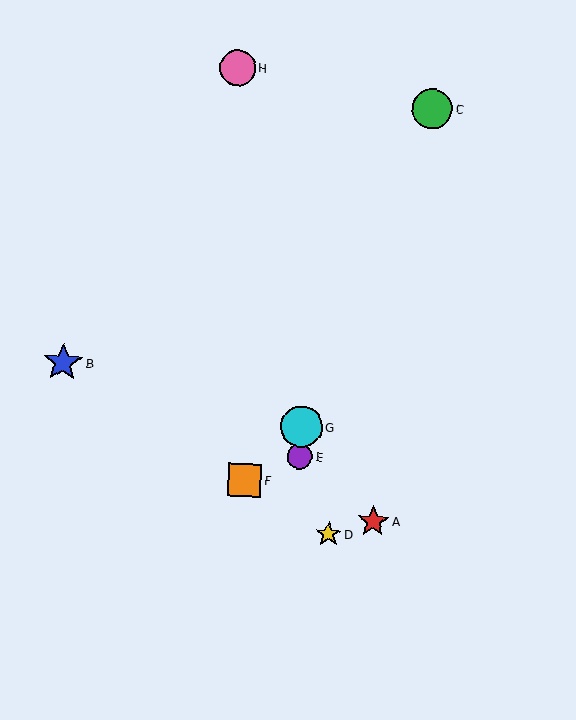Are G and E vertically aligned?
Yes, both are at x≈301.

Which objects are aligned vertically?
Objects E, G are aligned vertically.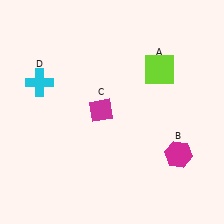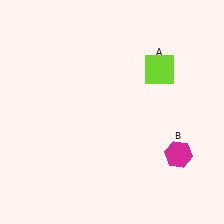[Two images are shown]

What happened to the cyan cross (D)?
The cyan cross (D) was removed in Image 2. It was in the top-left area of Image 1.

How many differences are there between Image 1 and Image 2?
There are 2 differences between the two images.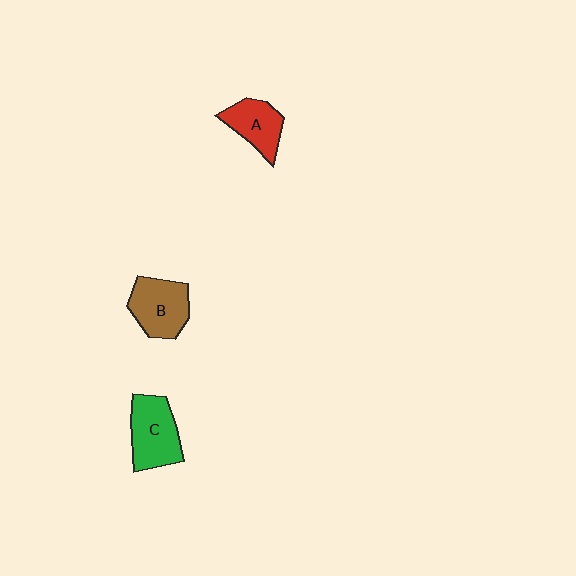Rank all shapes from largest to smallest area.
From largest to smallest: C (green), B (brown), A (red).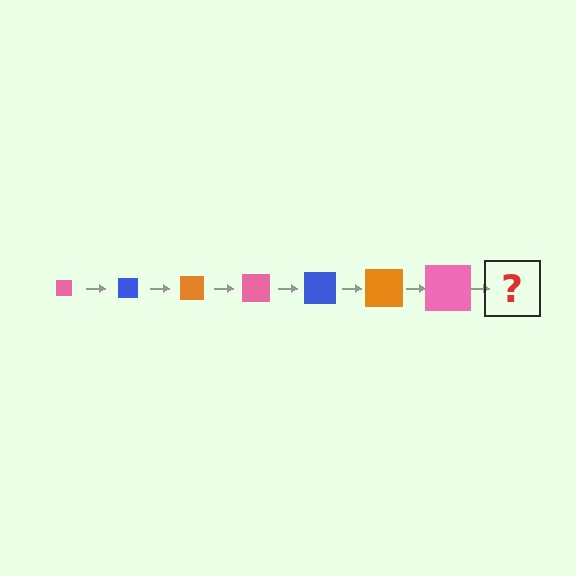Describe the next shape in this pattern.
It should be a blue square, larger than the previous one.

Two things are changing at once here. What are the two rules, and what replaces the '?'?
The two rules are that the square grows larger each step and the color cycles through pink, blue, and orange. The '?' should be a blue square, larger than the previous one.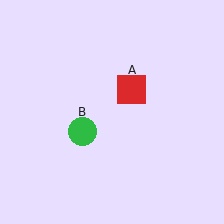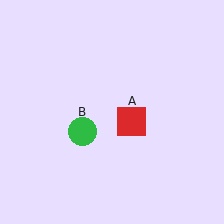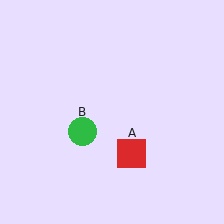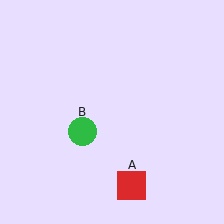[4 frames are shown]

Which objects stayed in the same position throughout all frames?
Green circle (object B) remained stationary.